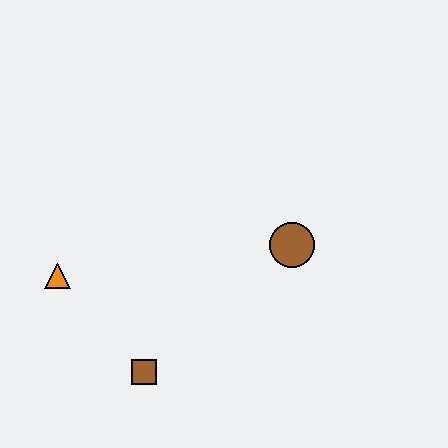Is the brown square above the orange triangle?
No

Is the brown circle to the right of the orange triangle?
Yes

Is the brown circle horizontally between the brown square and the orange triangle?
No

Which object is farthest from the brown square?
The brown circle is farthest from the brown square.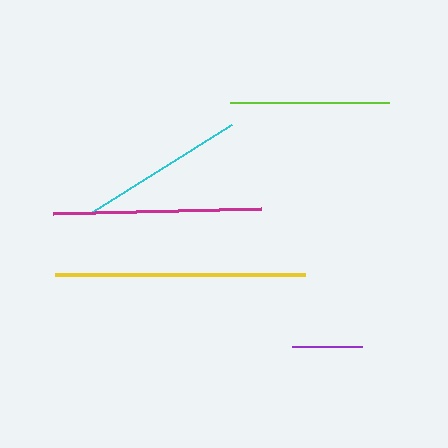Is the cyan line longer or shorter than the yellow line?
The yellow line is longer than the cyan line.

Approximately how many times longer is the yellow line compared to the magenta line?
The yellow line is approximately 1.2 times the length of the magenta line.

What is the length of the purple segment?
The purple segment is approximately 70 pixels long.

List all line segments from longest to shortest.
From longest to shortest: yellow, magenta, cyan, lime, purple.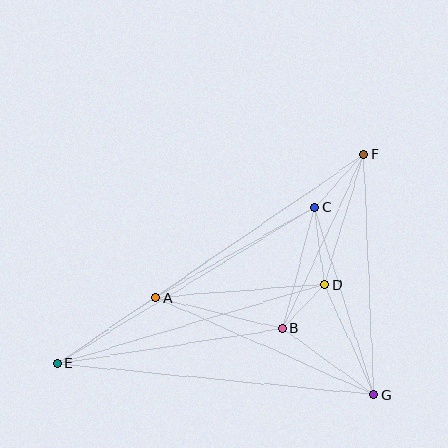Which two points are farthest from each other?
Points E and F are farthest from each other.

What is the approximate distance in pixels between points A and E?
The distance between A and E is approximately 119 pixels.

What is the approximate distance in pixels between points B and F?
The distance between B and F is approximately 192 pixels.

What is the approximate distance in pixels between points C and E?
The distance between C and E is approximately 301 pixels.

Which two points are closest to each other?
Points B and D are closest to each other.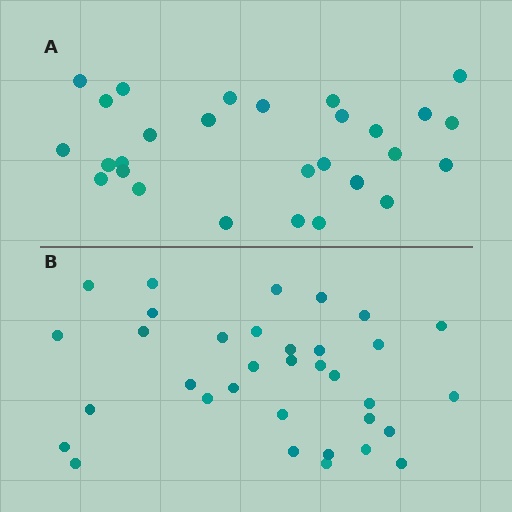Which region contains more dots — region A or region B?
Region B (the bottom region) has more dots.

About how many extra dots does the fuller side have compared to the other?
Region B has about 6 more dots than region A.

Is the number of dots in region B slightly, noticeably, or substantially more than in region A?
Region B has only slightly more — the two regions are fairly close. The ratio is roughly 1.2 to 1.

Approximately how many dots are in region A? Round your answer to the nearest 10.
About 30 dots. (The exact count is 28, which rounds to 30.)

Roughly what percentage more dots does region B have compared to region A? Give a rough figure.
About 20% more.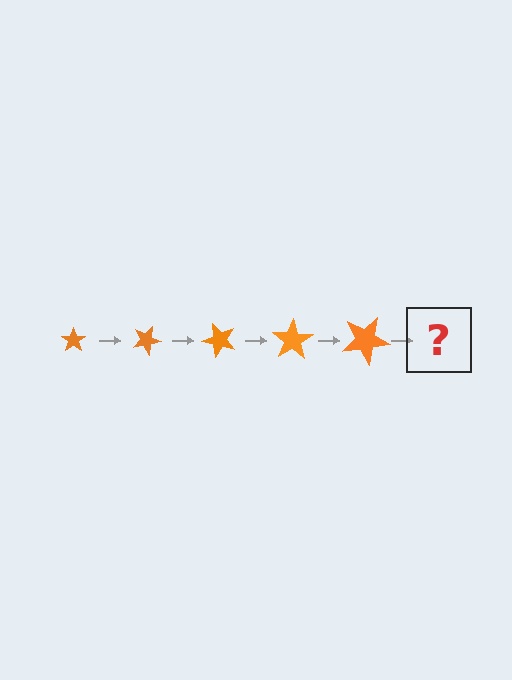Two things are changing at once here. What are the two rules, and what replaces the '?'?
The two rules are that the star grows larger each step and it rotates 25 degrees each step. The '?' should be a star, larger than the previous one and rotated 125 degrees from the start.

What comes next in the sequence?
The next element should be a star, larger than the previous one and rotated 125 degrees from the start.